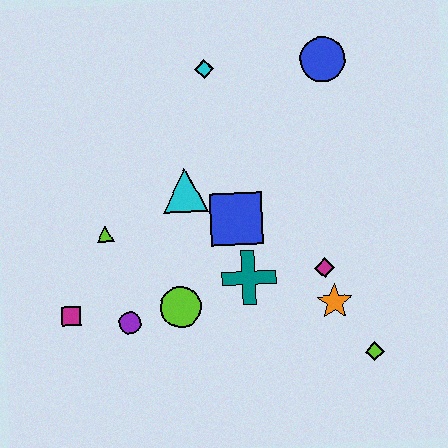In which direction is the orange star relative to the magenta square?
The orange star is to the right of the magenta square.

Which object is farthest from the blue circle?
The magenta square is farthest from the blue circle.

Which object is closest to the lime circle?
The purple circle is closest to the lime circle.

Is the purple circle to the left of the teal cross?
Yes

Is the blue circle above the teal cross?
Yes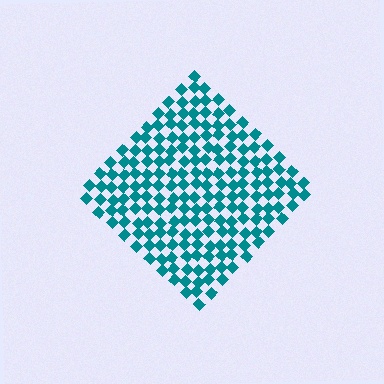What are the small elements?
The small elements are diamonds.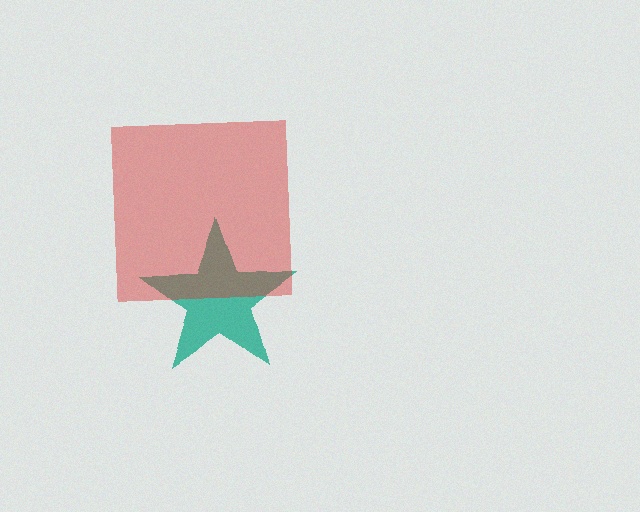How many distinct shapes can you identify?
There are 2 distinct shapes: a teal star, a red square.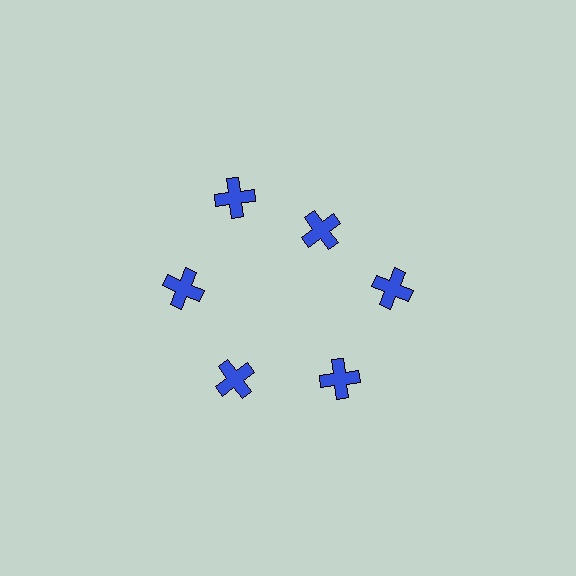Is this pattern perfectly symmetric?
No. The 6 blue crosses are arranged in a ring, but one element near the 1 o'clock position is pulled inward toward the center, breaking the 6-fold rotational symmetry.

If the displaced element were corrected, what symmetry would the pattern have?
It would have 6-fold rotational symmetry — the pattern would map onto itself every 60 degrees.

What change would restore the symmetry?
The symmetry would be restored by moving it outward, back onto the ring so that all 6 crosses sit at equal angles and equal distance from the center.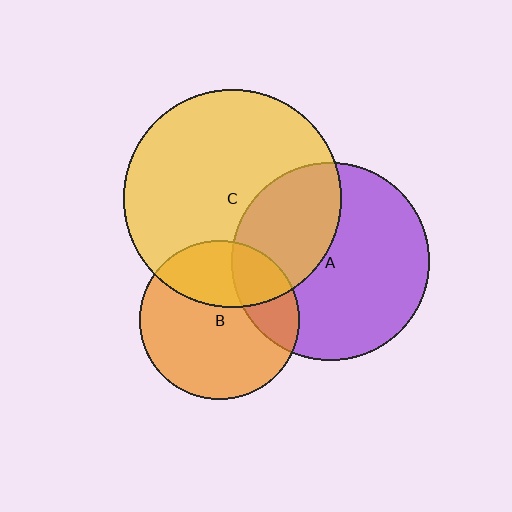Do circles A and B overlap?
Yes.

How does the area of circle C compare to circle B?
Approximately 1.9 times.